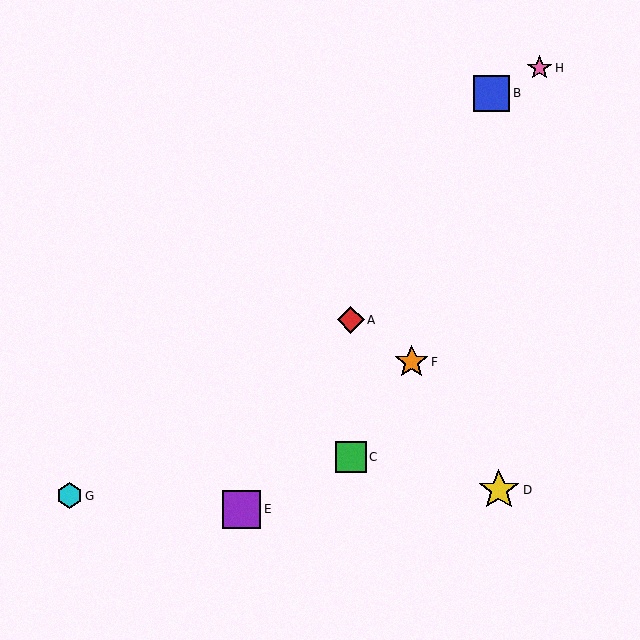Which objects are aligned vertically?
Objects A, C are aligned vertically.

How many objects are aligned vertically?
2 objects (A, C) are aligned vertically.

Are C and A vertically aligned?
Yes, both are at x≈351.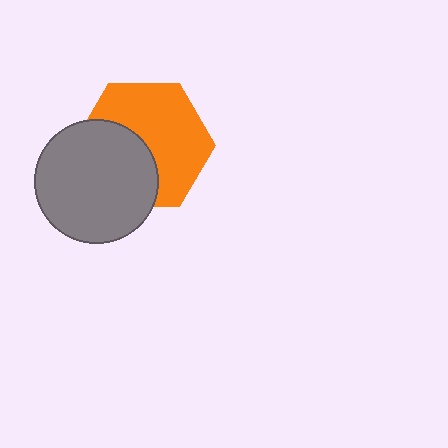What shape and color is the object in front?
The object in front is a gray circle.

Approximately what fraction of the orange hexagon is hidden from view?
Roughly 41% of the orange hexagon is hidden behind the gray circle.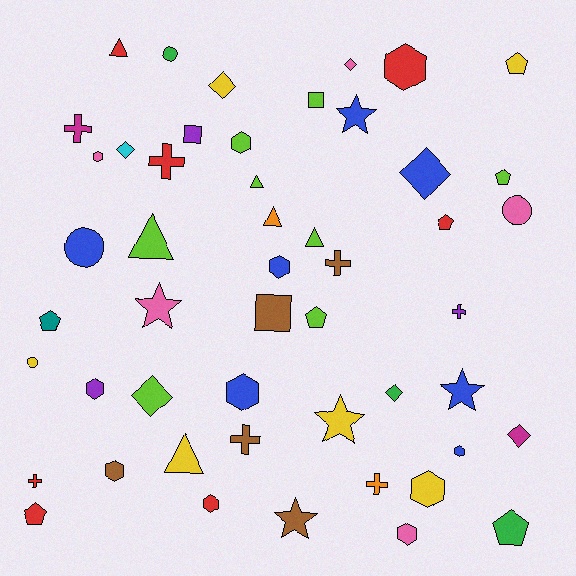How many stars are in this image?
There are 5 stars.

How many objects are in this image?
There are 50 objects.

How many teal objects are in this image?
There is 1 teal object.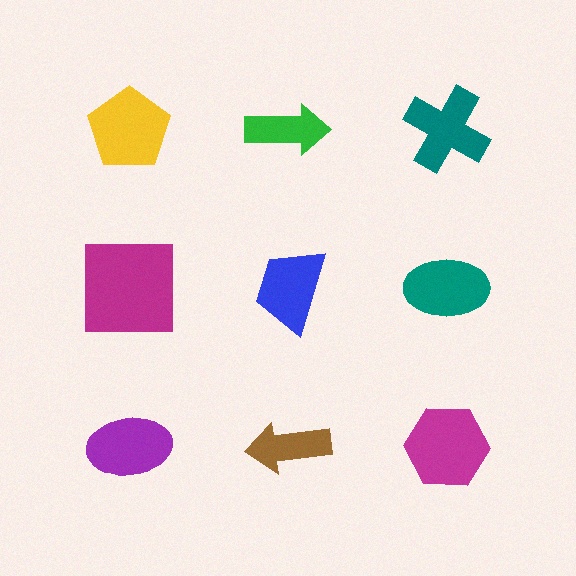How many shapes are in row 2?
3 shapes.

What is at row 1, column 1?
A yellow pentagon.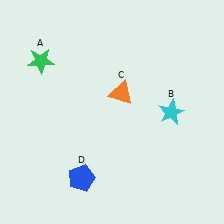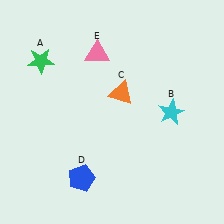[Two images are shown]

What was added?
A pink triangle (E) was added in Image 2.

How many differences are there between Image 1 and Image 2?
There is 1 difference between the two images.